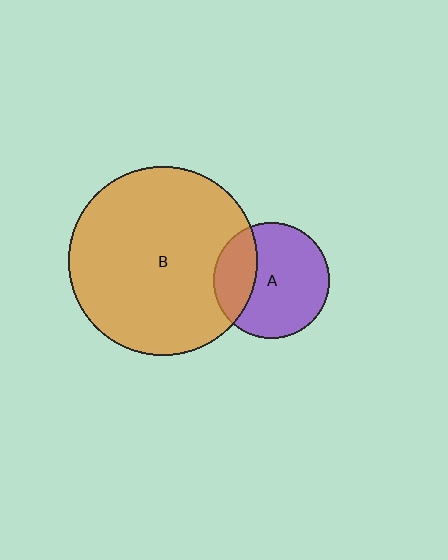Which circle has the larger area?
Circle B (orange).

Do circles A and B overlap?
Yes.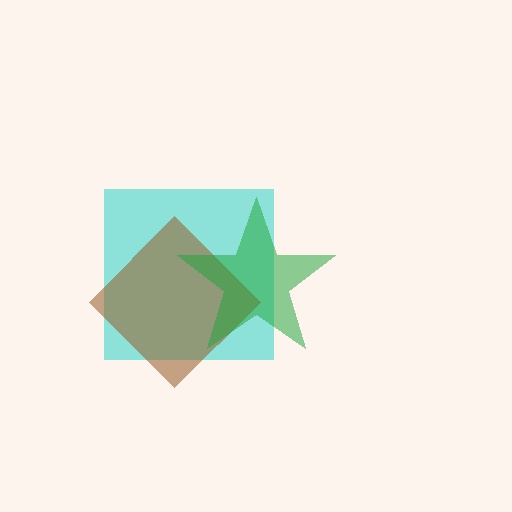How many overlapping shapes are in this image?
There are 3 overlapping shapes in the image.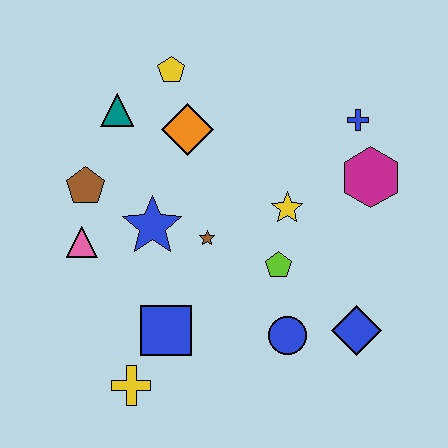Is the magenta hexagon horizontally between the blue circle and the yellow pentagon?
No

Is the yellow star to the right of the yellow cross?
Yes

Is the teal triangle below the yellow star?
No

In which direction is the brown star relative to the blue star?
The brown star is to the right of the blue star.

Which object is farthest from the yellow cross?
The blue cross is farthest from the yellow cross.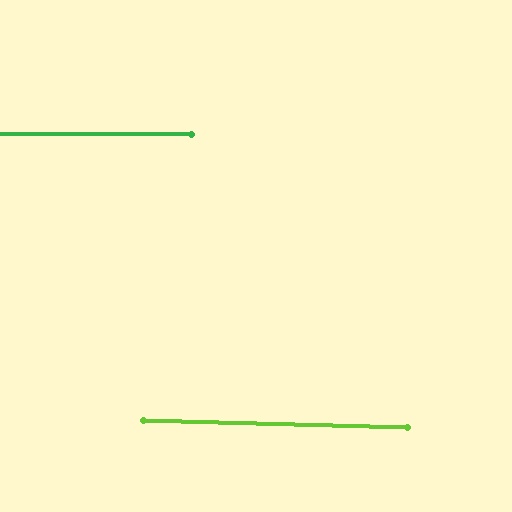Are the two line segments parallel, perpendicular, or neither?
Parallel — their directions differ by only 1.1°.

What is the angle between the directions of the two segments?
Approximately 1 degree.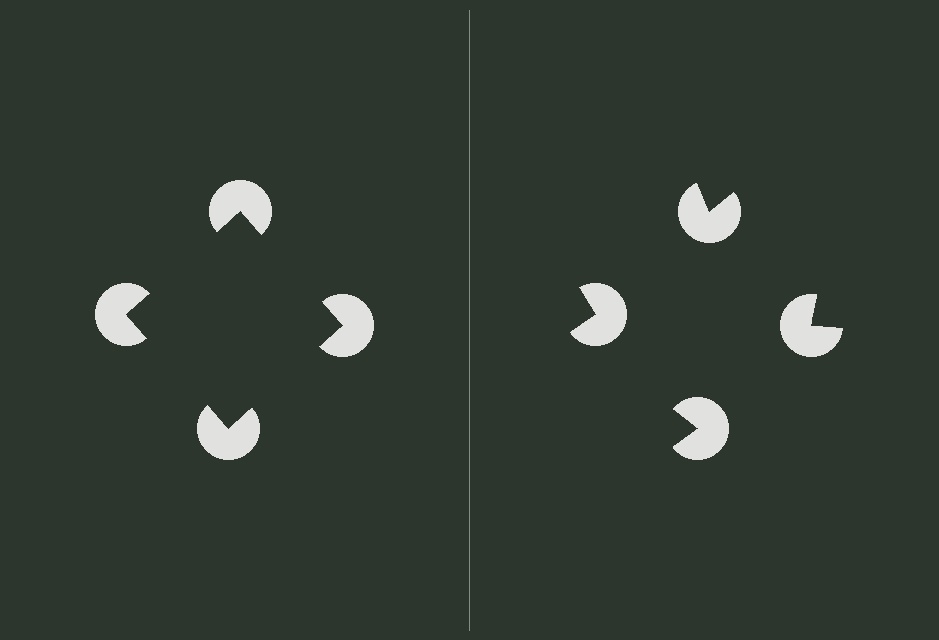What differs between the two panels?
The pac-man discs are positioned identically on both sides; only the wedge orientations differ. On the left they align to a square; on the right they are misaligned.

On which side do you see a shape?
An illusory square appears on the left side. On the right side the wedge cuts are rotated, so no coherent shape forms.